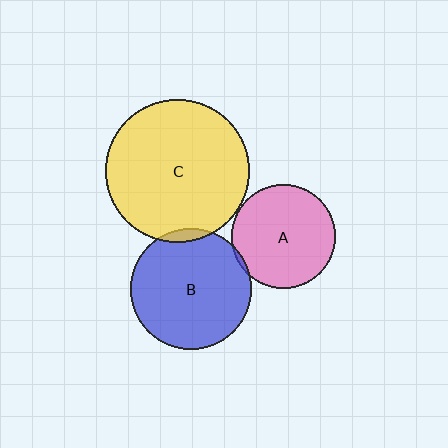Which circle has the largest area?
Circle C (yellow).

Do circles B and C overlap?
Yes.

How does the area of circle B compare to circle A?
Approximately 1.3 times.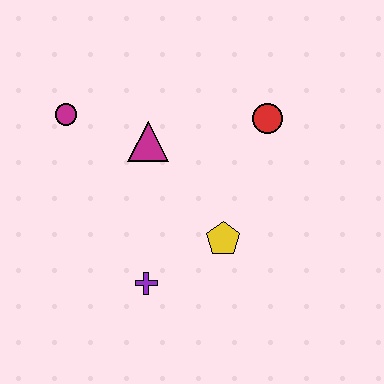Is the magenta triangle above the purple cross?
Yes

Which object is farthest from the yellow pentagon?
The magenta circle is farthest from the yellow pentagon.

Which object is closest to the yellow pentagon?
The purple cross is closest to the yellow pentagon.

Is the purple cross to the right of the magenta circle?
Yes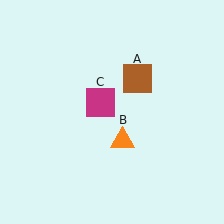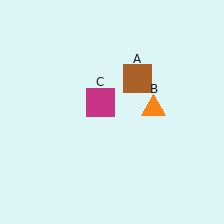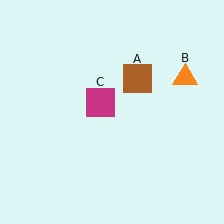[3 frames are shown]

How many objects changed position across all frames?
1 object changed position: orange triangle (object B).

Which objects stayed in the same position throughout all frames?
Brown square (object A) and magenta square (object C) remained stationary.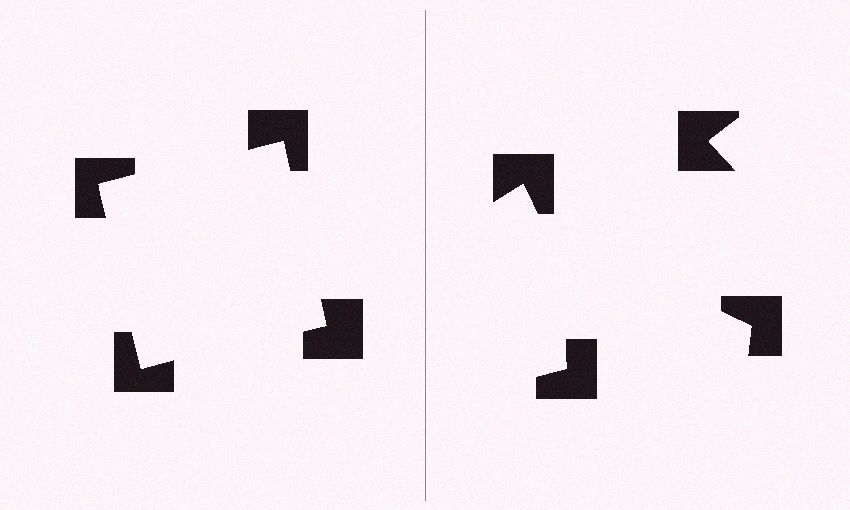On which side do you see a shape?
An illusory square appears on the left side. On the right side the wedge cuts are rotated, so no coherent shape forms.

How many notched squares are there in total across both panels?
8 — 4 on each side.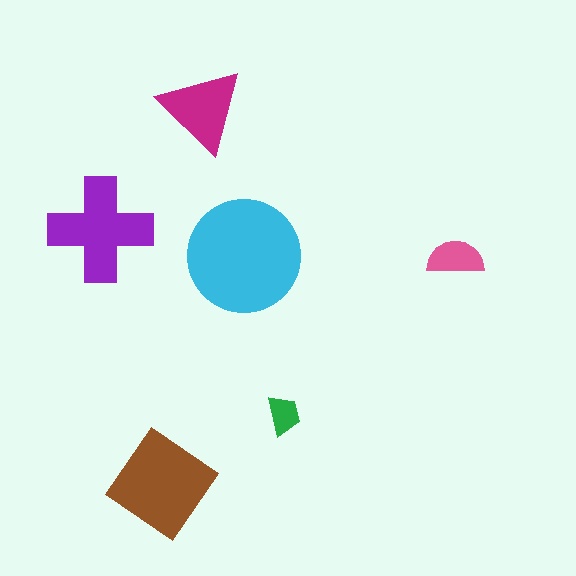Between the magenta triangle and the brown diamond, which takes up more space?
The brown diamond.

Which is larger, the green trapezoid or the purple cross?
The purple cross.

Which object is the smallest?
The green trapezoid.